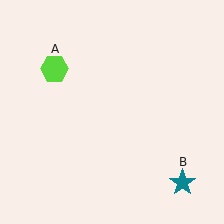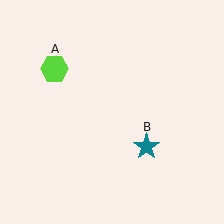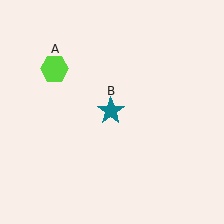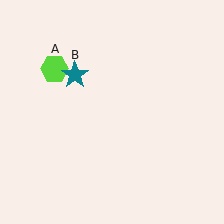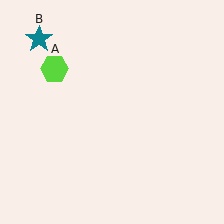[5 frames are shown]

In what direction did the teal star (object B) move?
The teal star (object B) moved up and to the left.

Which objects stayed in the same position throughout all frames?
Lime hexagon (object A) remained stationary.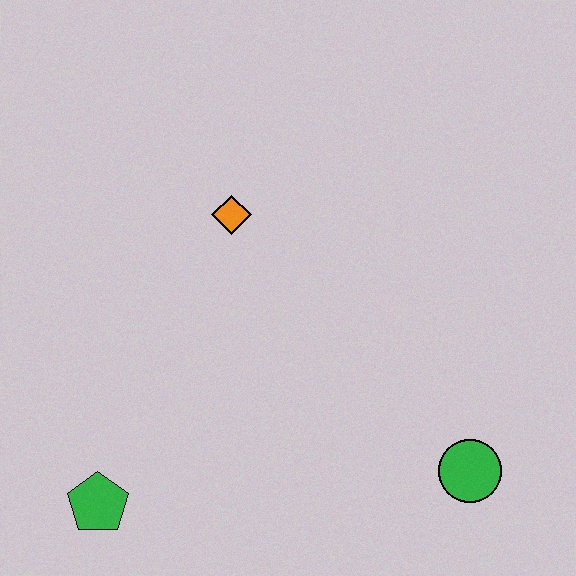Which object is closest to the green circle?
The orange diamond is closest to the green circle.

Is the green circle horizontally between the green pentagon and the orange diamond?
No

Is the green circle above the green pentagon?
Yes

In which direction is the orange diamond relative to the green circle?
The orange diamond is above the green circle.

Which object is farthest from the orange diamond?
The green circle is farthest from the orange diamond.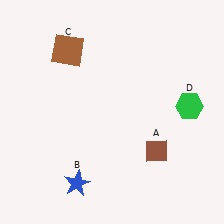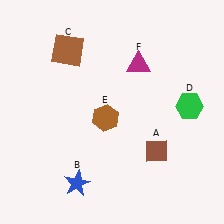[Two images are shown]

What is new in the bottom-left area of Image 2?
A brown hexagon (E) was added in the bottom-left area of Image 2.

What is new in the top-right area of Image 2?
A magenta triangle (F) was added in the top-right area of Image 2.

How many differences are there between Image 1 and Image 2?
There are 2 differences between the two images.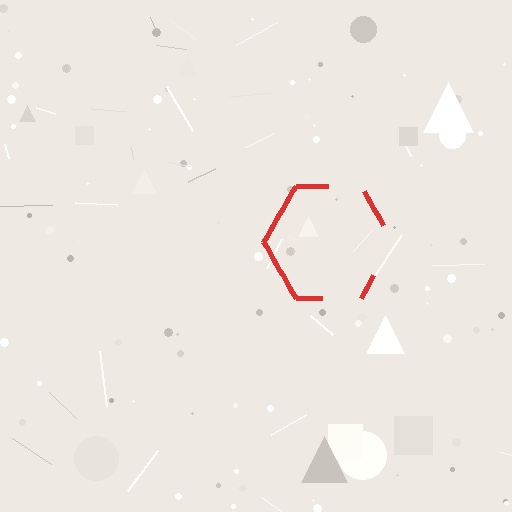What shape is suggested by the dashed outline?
The dashed outline suggests a hexagon.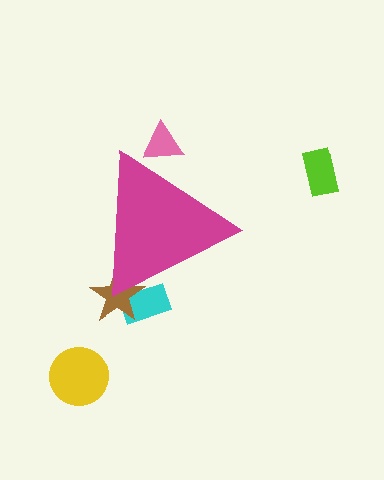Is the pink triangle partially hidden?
Yes, the pink triangle is partially hidden behind the magenta triangle.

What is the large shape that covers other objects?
A magenta triangle.